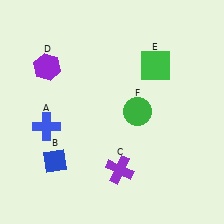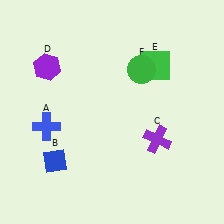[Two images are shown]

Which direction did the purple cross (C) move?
The purple cross (C) moved right.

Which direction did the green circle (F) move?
The green circle (F) moved up.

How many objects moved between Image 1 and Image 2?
2 objects moved between the two images.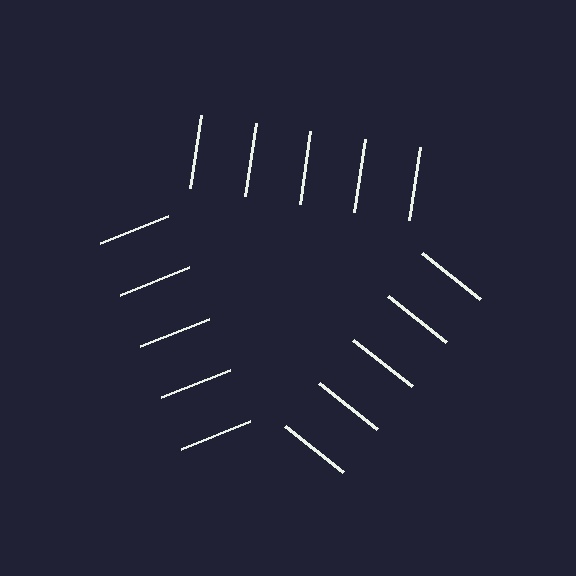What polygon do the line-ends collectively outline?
An illusory triangle — the line segments terminate on its edges but no continuous stroke is drawn.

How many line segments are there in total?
15 — 5 along each of the 3 edges.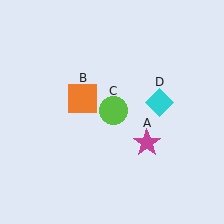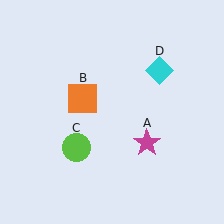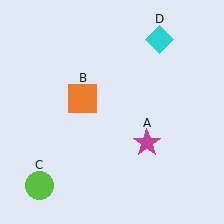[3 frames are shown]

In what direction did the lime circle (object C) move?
The lime circle (object C) moved down and to the left.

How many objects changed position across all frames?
2 objects changed position: lime circle (object C), cyan diamond (object D).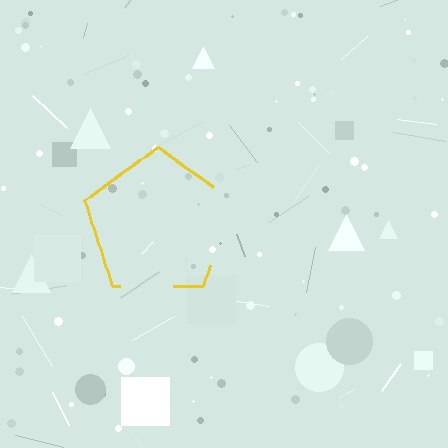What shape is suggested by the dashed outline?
The dashed outline suggests a pentagon.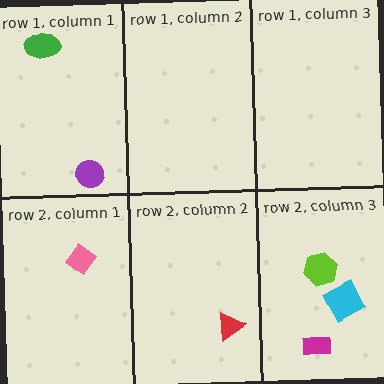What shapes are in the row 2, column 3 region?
The cyan square, the magenta rectangle, the lime hexagon.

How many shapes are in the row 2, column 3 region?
3.